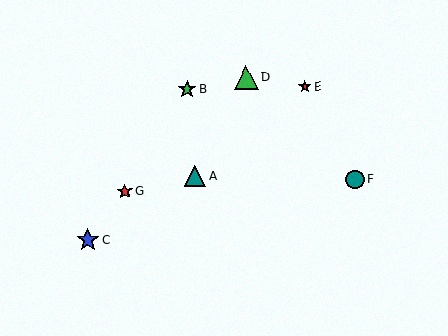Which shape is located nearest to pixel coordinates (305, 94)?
The red star (labeled E) at (304, 86) is nearest to that location.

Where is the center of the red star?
The center of the red star is at (304, 86).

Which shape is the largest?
The green triangle (labeled D) is the largest.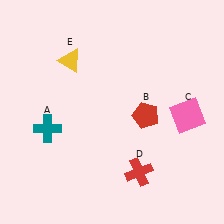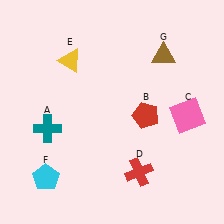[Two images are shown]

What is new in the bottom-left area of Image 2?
A cyan pentagon (F) was added in the bottom-left area of Image 2.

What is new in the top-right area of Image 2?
A brown triangle (G) was added in the top-right area of Image 2.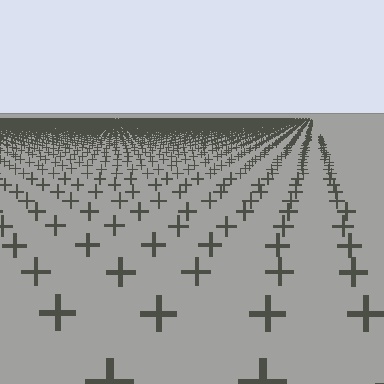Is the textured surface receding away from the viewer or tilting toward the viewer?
The surface is receding away from the viewer. Texture elements get smaller and denser toward the top.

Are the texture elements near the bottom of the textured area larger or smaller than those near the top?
Larger. Near the bottom, elements are closer to the viewer and appear at a bigger on-screen size.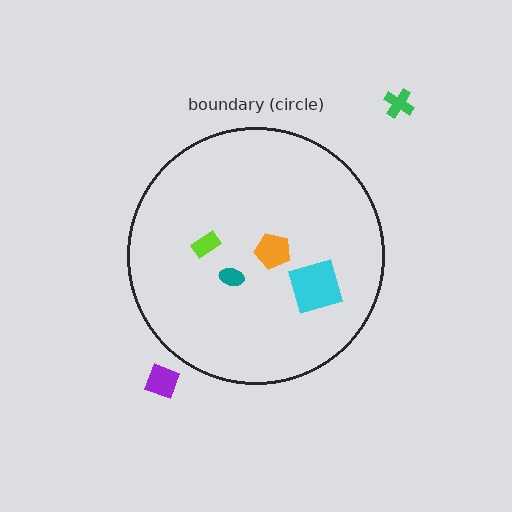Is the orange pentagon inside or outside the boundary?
Inside.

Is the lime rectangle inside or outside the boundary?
Inside.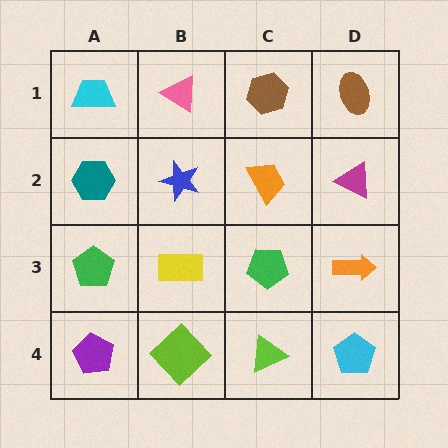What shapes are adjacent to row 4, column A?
A green pentagon (row 3, column A), a lime diamond (row 4, column B).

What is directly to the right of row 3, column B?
A green pentagon.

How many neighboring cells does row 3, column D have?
3.